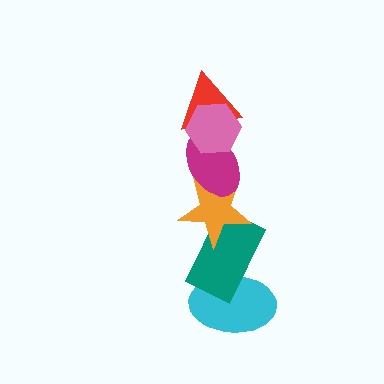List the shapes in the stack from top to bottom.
From top to bottom: the pink hexagon, the red triangle, the magenta ellipse, the orange star, the teal rectangle, the cyan ellipse.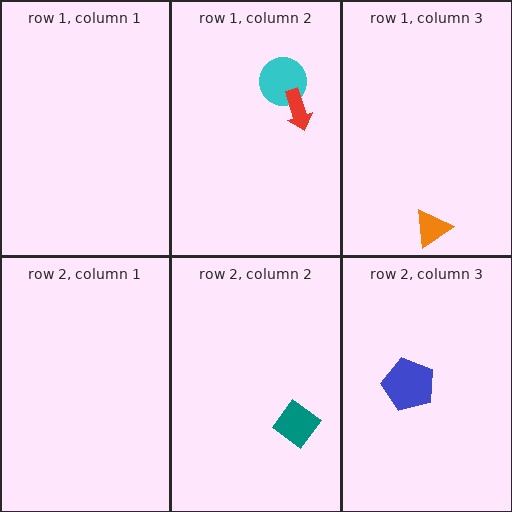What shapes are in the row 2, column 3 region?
The blue pentagon.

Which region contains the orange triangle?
The row 1, column 3 region.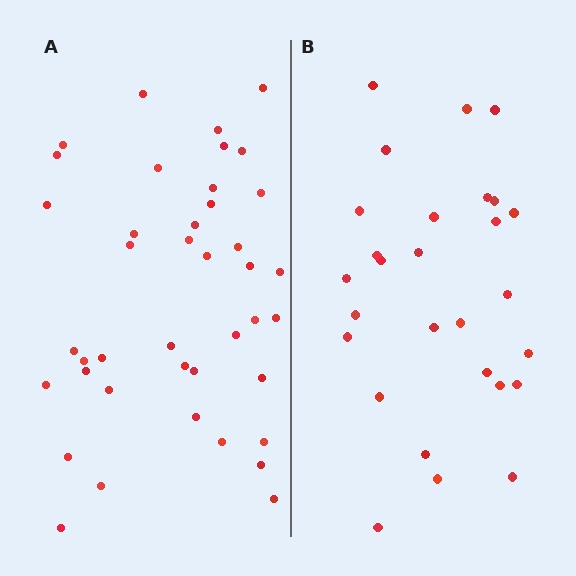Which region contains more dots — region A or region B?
Region A (the left region) has more dots.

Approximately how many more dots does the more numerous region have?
Region A has approximately 15 more dots than region B.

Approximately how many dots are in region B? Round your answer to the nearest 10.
About 30 dots. (The exact count is 28, which rounds to 30.)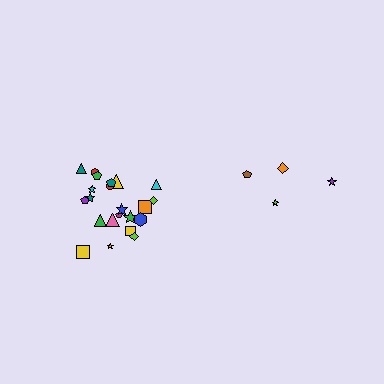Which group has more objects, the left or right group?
The left group.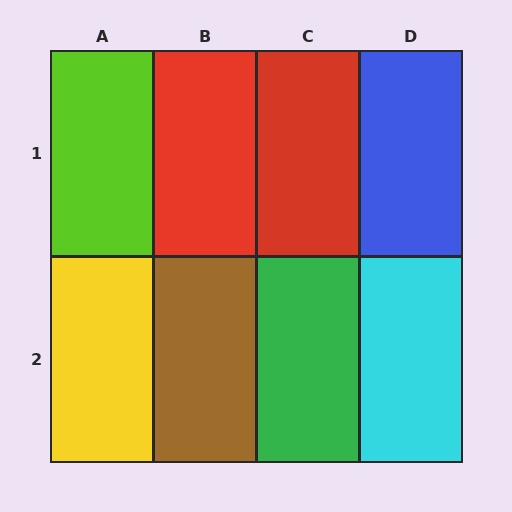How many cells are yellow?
1 cell is yellow.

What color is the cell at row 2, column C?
Green.